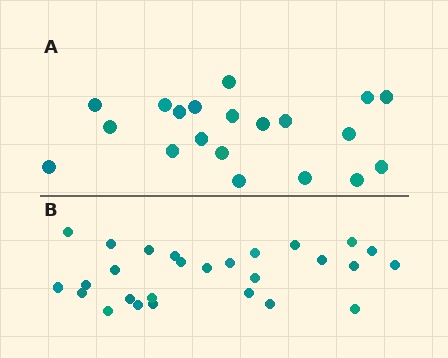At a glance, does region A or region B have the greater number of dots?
Region B (the bottom region) has more dots.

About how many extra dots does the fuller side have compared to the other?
Region B has roughly 8 or so more dots than region A.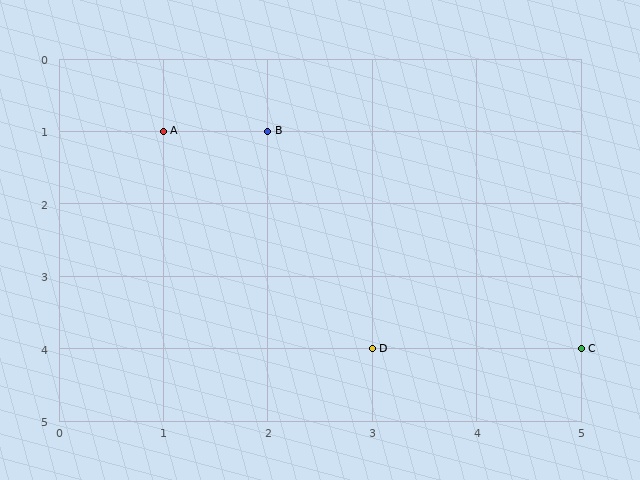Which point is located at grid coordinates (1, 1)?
Point A is at (1, 1).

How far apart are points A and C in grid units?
Points A and C are 4 columns and 3 rows apart (about 5.0 grid units diagonally).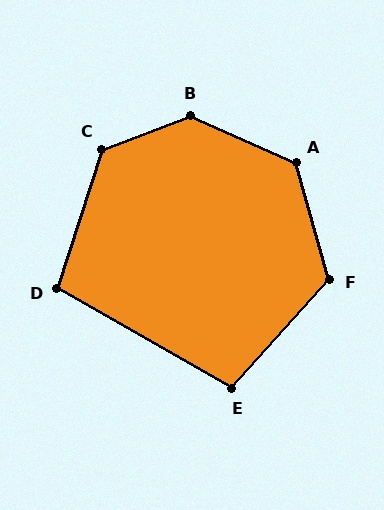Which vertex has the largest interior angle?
B, at approximately 136 degrees.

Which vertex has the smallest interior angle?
E, at approximately 102 degrees.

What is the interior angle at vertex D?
Approximately 102 degrees (obtuse).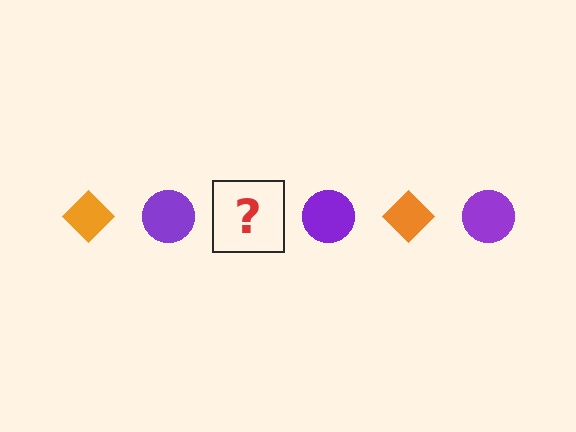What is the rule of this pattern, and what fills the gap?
The rule is that the pattern alternates between orange diamond and purple circle. The gap should be filled with an orange diamond.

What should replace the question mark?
The question mark should be replaced with an orange diamond.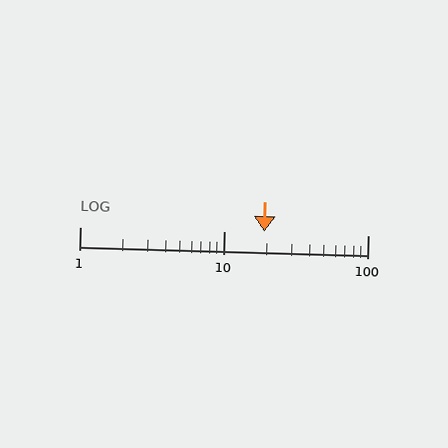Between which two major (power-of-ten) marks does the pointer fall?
The pointer is between 10 and 100.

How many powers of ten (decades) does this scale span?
The scale spans 2 decades, from 1 to 100.